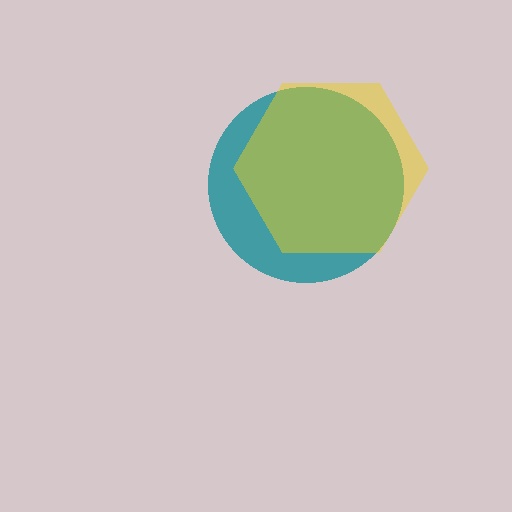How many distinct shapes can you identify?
There are 2 distinct shapes: a teal circle, a yellow hexagon.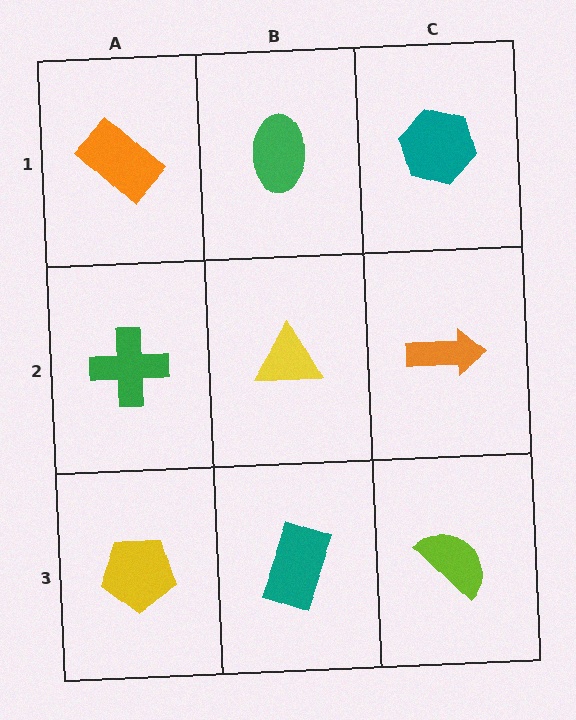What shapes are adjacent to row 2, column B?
A green ellipse (row 1, column B), a teal rectangle (row 3, column B), a green cross (row 2, column A), an orange arrow (row 2, column C).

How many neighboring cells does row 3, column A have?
2.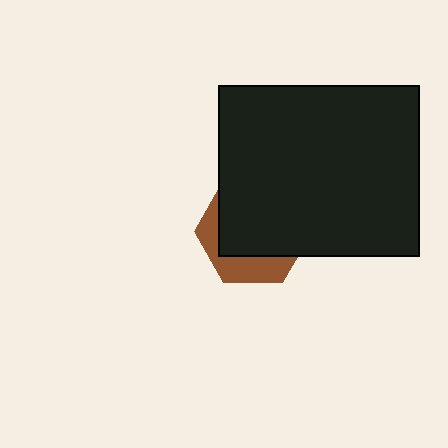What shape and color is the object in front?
The object in front is a black rectangle.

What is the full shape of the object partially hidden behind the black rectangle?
The partially hidden object is a brown hexagon.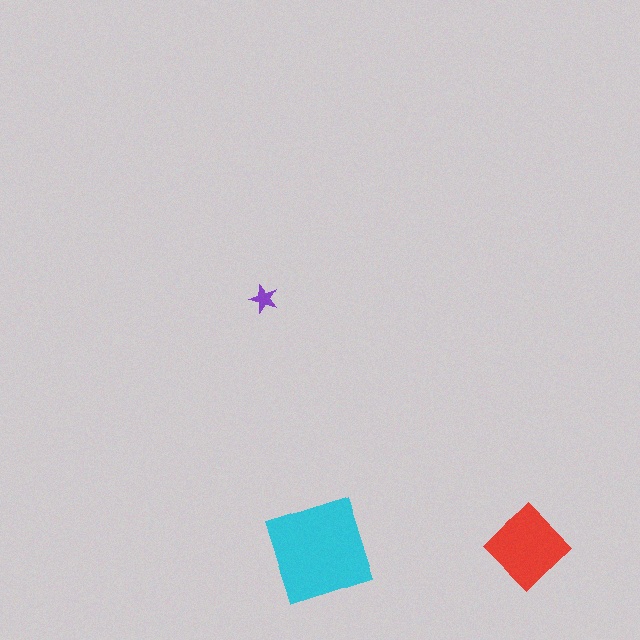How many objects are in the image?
There are 3 objects in the image.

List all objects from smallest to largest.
The purple star, the red diamond, the cyan square.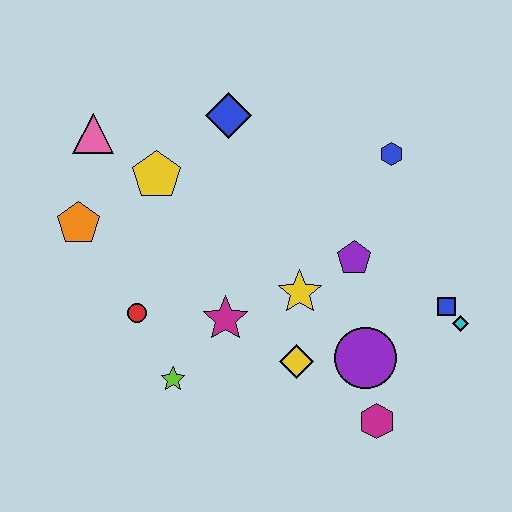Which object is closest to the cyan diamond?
The blue square is closest to the cyan diamond.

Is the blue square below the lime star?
No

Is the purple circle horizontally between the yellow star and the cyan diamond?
Yes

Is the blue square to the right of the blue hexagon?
Yes